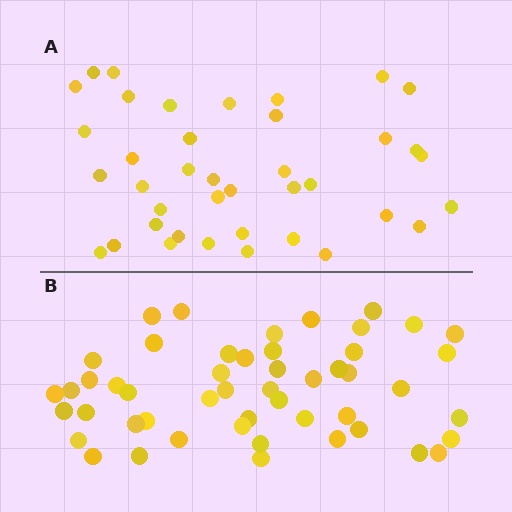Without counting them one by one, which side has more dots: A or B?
Region B (the bottom region) has more dots.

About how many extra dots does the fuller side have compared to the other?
Region B has roughly 12 or so more dots than region A.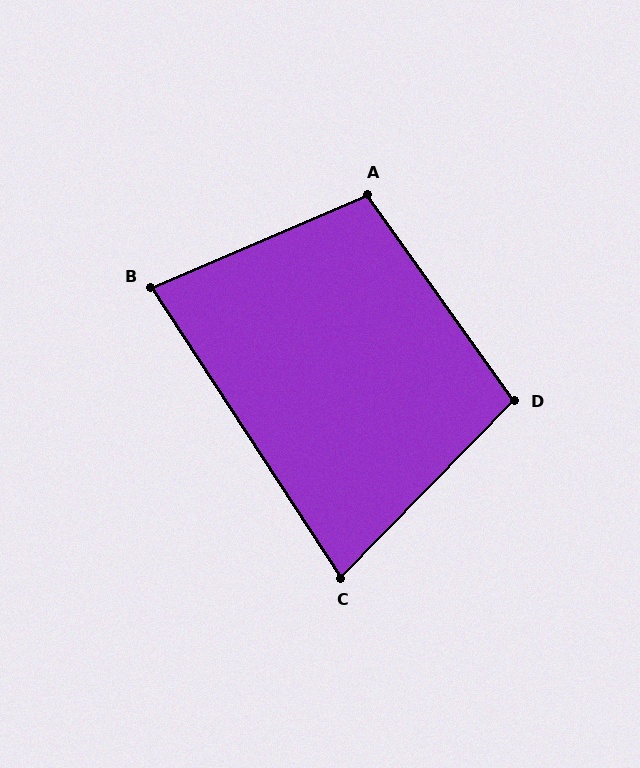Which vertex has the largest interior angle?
A, at approximately 102 degrees.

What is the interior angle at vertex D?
Approximately 100 degrees (obtuse).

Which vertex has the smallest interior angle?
C, at approximately 78 degrees.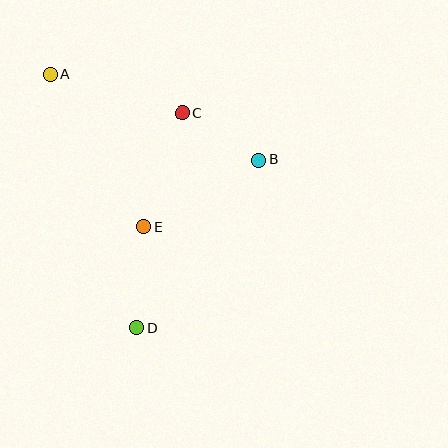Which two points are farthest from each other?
Points A and D are farthest from each other.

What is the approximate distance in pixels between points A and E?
The distance between A and E is approximately 179 pixels.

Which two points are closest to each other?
Points B and C are closest to each other.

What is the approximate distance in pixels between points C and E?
The distance between C and E is approximately 120 pixels.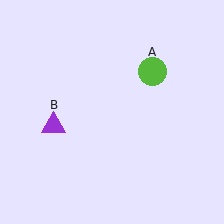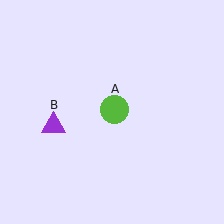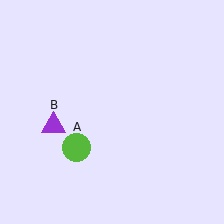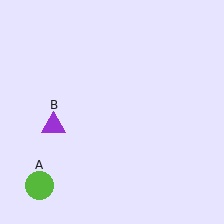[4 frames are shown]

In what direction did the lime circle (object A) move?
The lime circle (object A) moved down and to the left.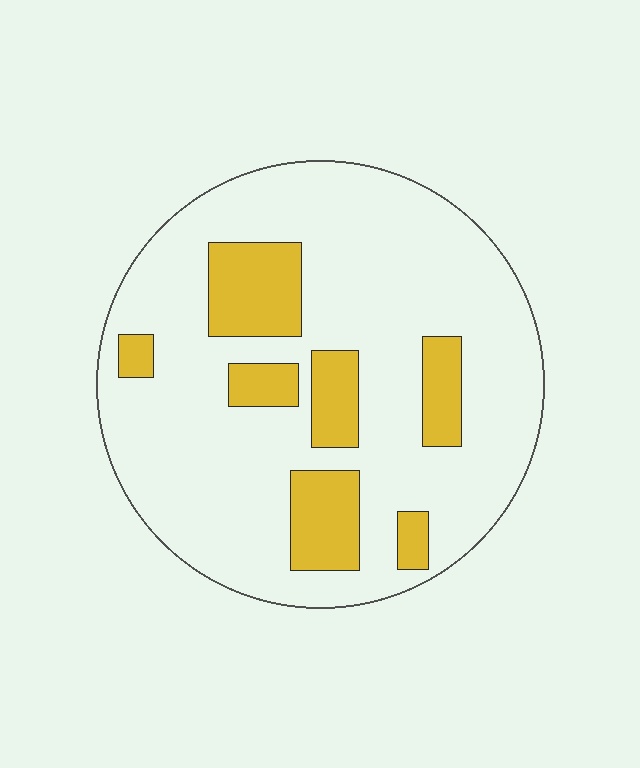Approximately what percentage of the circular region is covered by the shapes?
Approximately 20%.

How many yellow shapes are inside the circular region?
7.